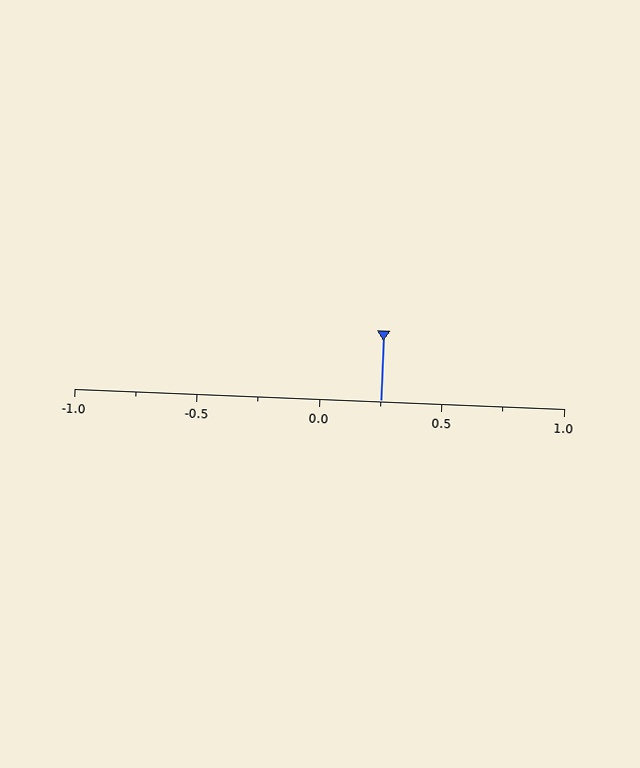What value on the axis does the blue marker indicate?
The marker indicates approximately 0.25.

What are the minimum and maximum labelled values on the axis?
The axis runs from -1.0 to 1.0.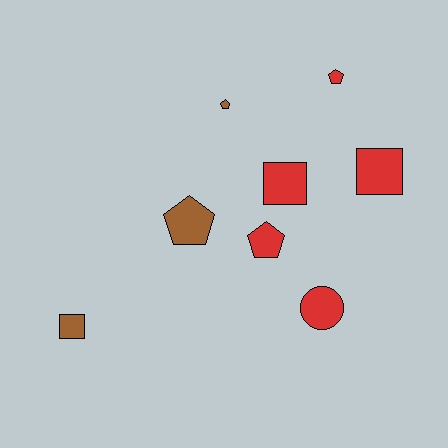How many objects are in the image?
There are 8 objects.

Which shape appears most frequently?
Pentagon, with 4 objects.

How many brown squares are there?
There is 1 brown square.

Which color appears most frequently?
Red, with 5 objects.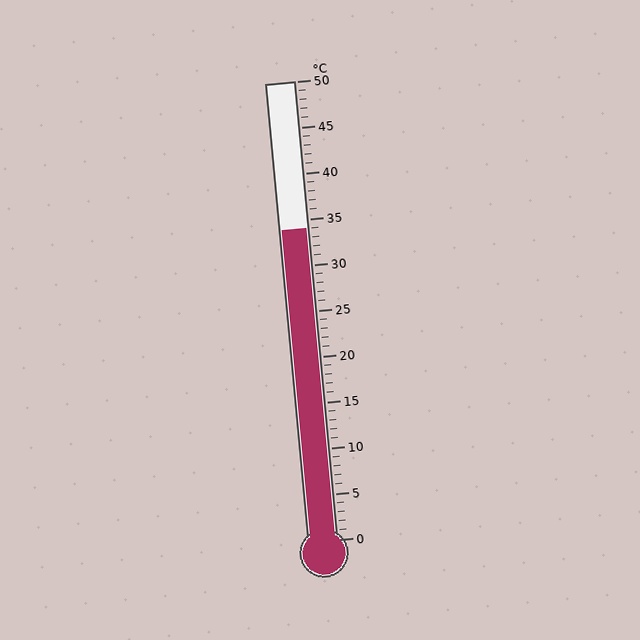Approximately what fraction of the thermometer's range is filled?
The thermometer is filled to approximately 70% of its range.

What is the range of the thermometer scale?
The thermometer scale ranges from 0°C to 50°C.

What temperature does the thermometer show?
The thermometer shows approximately 34°C.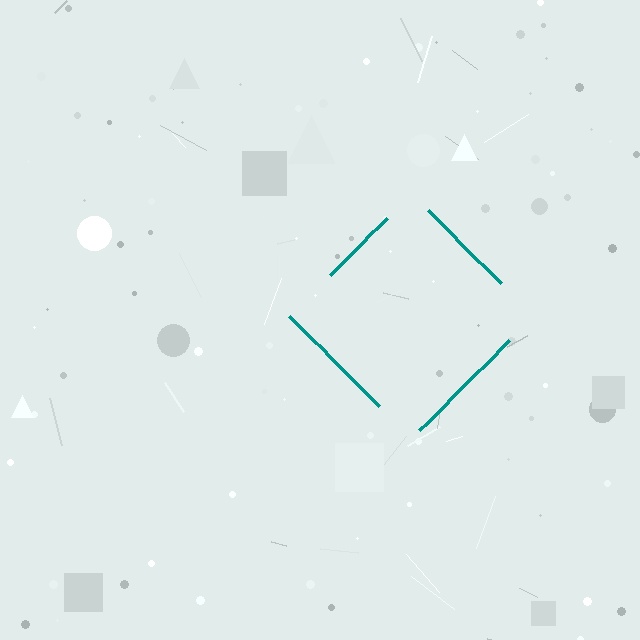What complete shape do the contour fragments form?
The contour fragments form a diamond.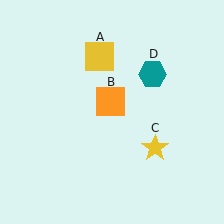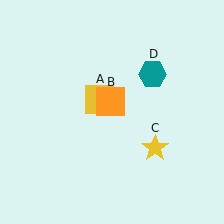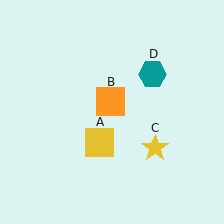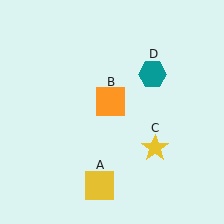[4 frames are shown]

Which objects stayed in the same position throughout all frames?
Orange square (object B) and yellow star (object C) and teal hexagon (object D) remained stationary.